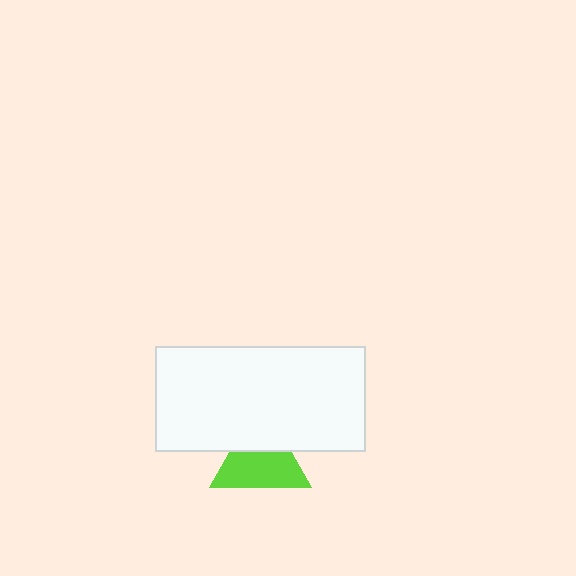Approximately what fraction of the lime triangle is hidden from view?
Roughly 36% of the lime triangle is hidden behind the white rectangle.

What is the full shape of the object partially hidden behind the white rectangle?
The partially hidden object is a lime triangle.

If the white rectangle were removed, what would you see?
You would see the complete lime triangle.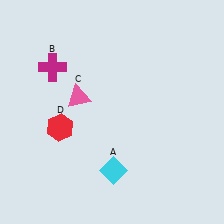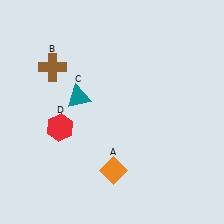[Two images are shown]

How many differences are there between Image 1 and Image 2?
There are 3 differences between the two images.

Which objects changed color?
A changed from cyan to orange. B changed from magenta to brown. C changed from pink to teal.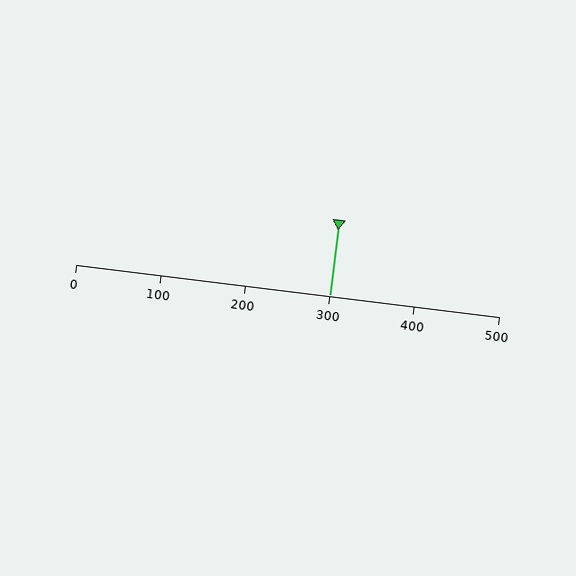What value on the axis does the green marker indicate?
The marker indicates approximately 300.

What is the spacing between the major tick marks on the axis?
The major ticks are spaced 100 apart.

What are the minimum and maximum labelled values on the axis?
The axis runs from 0 to 500.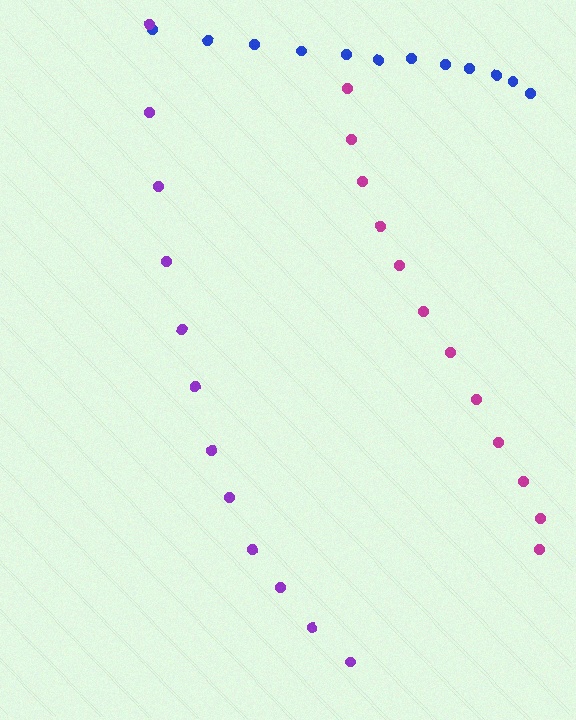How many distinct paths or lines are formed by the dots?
There are 3 distinct paths.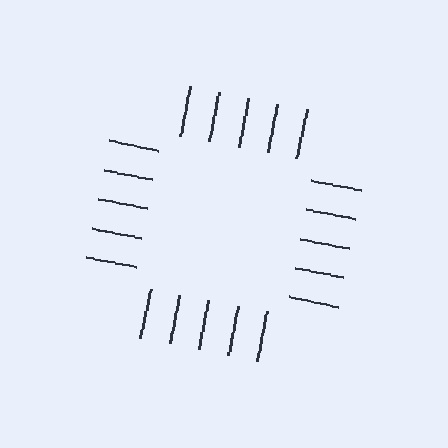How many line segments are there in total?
20 — 5 along each of the 4 edges.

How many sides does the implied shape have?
4 sides — the line-ends trace a square.